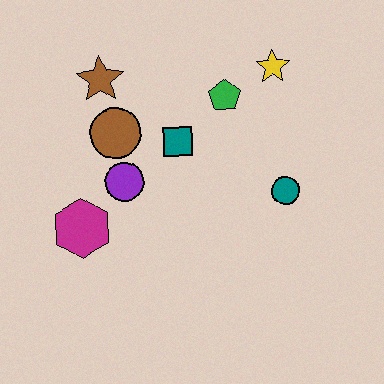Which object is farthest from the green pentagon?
The magenta hexagon is farthest from the green pentagon.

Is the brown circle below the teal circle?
No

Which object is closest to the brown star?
The brown circle is closest to the brown star.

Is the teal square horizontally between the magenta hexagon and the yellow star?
Yes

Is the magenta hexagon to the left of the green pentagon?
Yes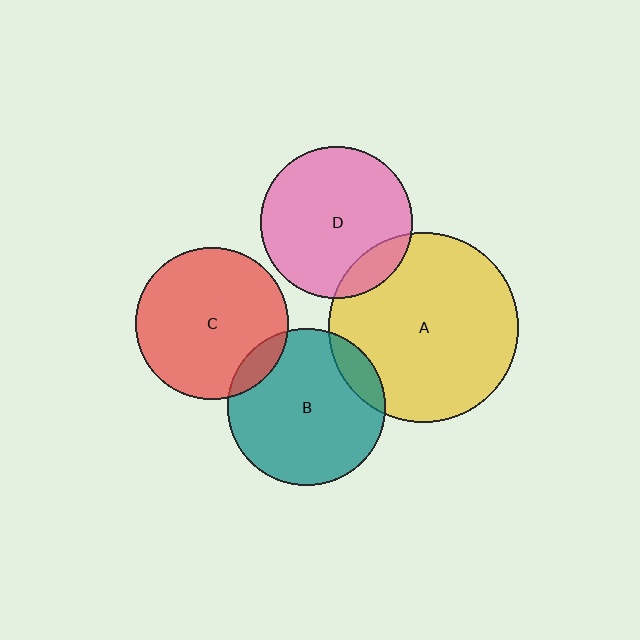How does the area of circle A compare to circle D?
Approximately 1.6 times.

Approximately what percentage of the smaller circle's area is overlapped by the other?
Approximately 15%.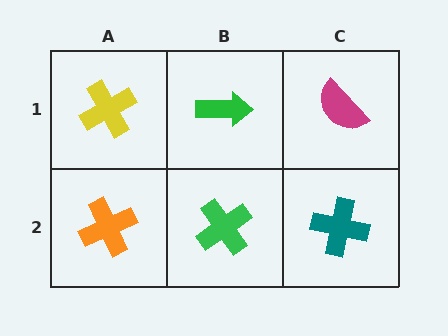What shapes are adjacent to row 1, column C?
A teal cross (row 2, column C), a green arrow (row 1, column B).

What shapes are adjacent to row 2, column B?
A green arrow (row 1, column B), an orange cross (row 2, column A), a teal cross (row 2, column C).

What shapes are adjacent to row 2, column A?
A yellow cross (row 1, column A), a green cross (row 2, column B).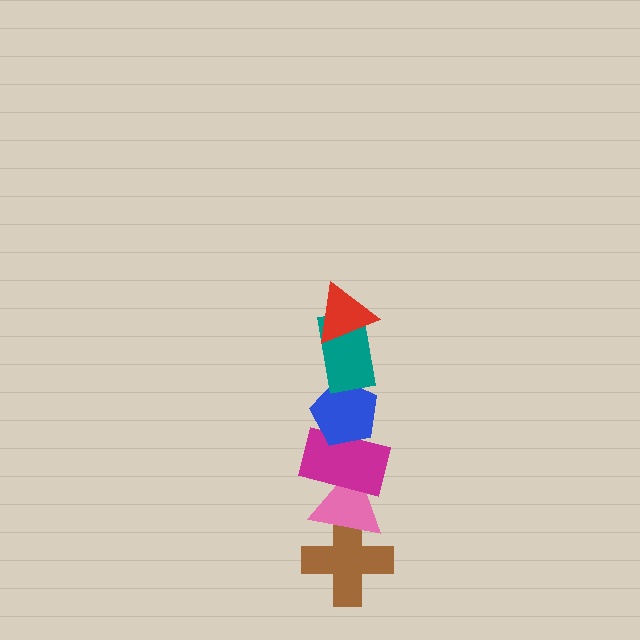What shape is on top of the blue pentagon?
The teal rectangle is on top of the blue pentagon.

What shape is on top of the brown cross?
The pink triangle is on top of the brown cross.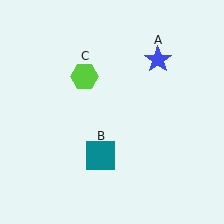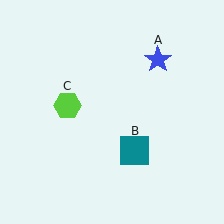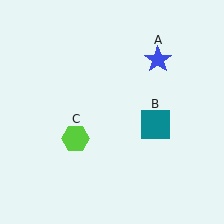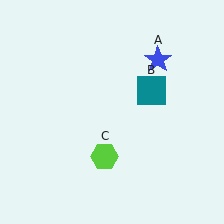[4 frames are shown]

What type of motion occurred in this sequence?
The teal square (object B), lime hexagon (object C) rotated counterclockwise around the center of the scene.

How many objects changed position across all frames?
2 objects changed position: teal square (object B), lime hexagon (object C).